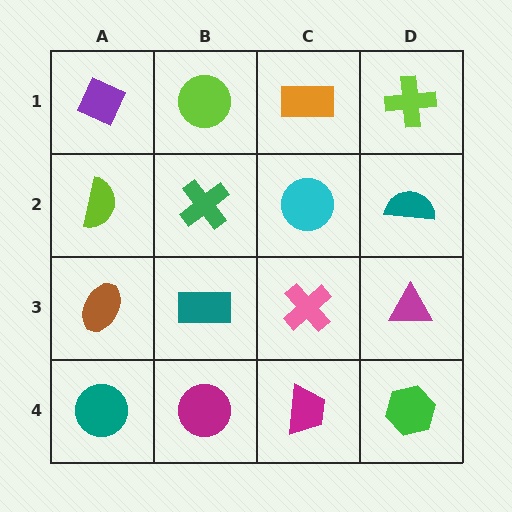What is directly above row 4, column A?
A brown ellipse.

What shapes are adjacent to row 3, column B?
A green cross (row 2, column B), a magenta circle (row 4, column B), a brown ellipse (row 3, column A), a pink cross (row 3, column C).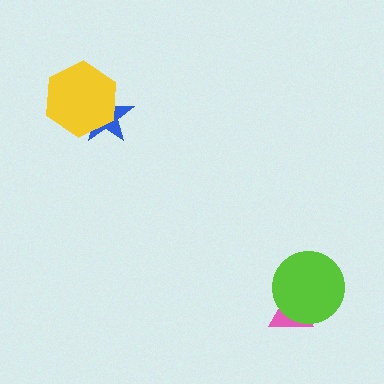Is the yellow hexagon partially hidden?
No, no other shape covers it.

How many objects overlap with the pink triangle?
1 object overlaps with the pink triangle.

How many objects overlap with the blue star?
1 object overlaps with the blue star.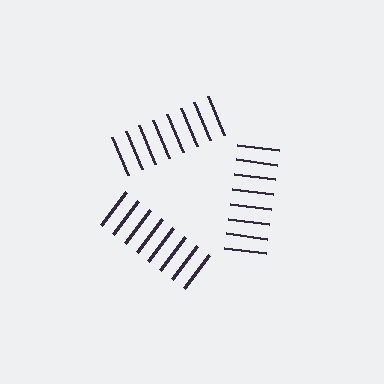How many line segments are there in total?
24 — 8 along each of the 3 edges.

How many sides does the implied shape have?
3 sides — the line-ends trace a triangle.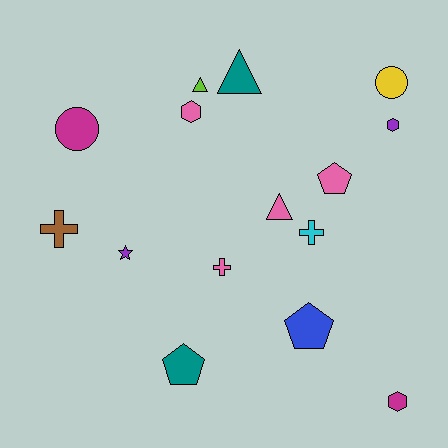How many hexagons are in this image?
There are 3 hexagons.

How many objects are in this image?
There are 15 objects.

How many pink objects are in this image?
There are 4 pink objects.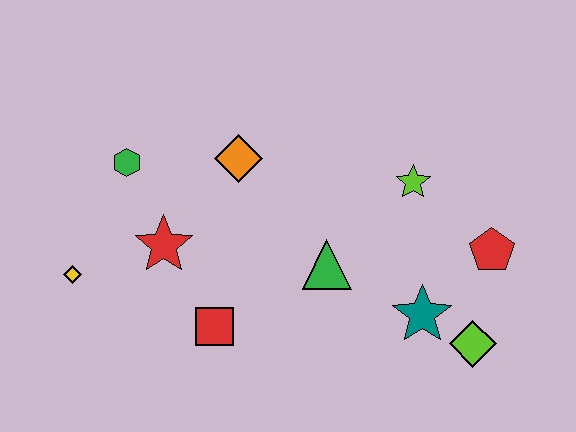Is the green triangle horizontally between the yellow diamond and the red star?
No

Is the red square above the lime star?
No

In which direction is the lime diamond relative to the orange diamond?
The lime diamond is to the right of the orange diamond.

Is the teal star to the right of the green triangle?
Yes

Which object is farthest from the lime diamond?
The yellow diamond is farthest from the lime diamond.